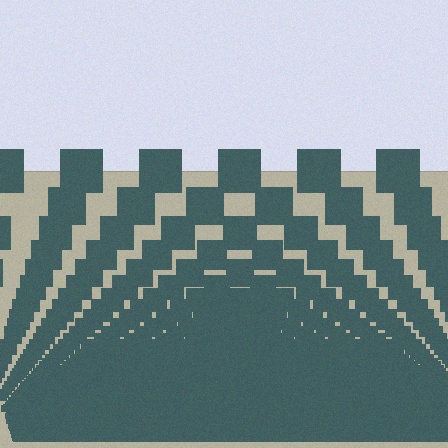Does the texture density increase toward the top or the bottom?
Density increases toward the bottom.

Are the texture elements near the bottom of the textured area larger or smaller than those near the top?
Smaller. The gradient is inverted — elements near the bottom are smaller and denser.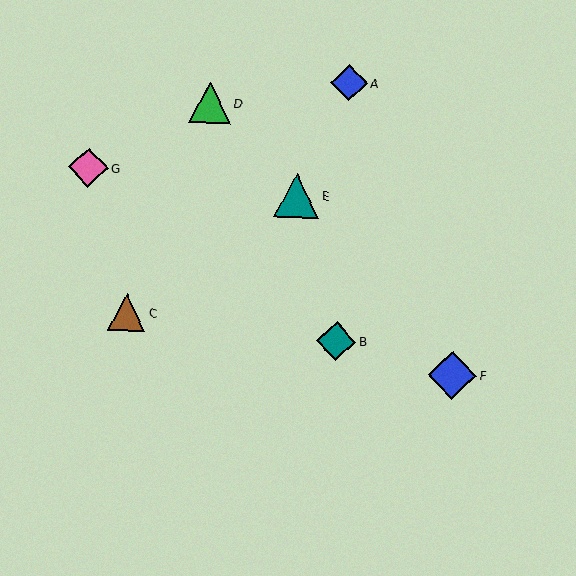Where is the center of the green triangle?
The center of the green triangle is at (210, 103).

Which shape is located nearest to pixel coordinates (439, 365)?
The blue diamond (labeled F) at (452, 375) is nearest to that location.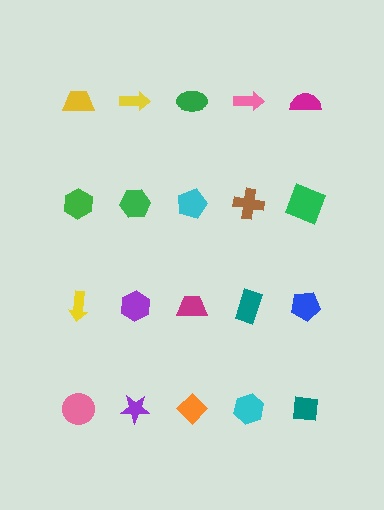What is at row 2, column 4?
A brown cross.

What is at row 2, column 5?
A green square.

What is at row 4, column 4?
A cyan hexagon.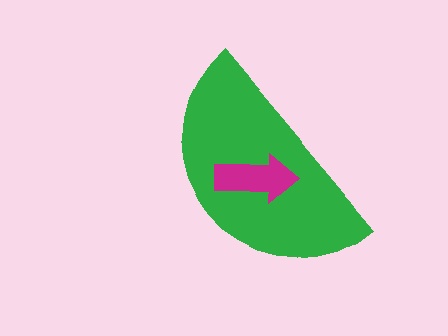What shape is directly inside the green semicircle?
The magenta arrow.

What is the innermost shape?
The magenta arrow.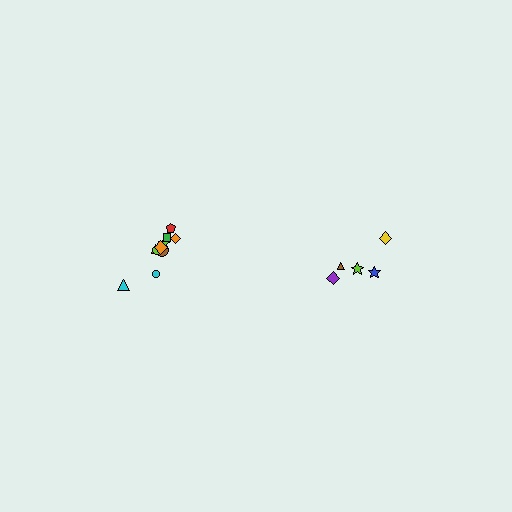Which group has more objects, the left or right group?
The left group.